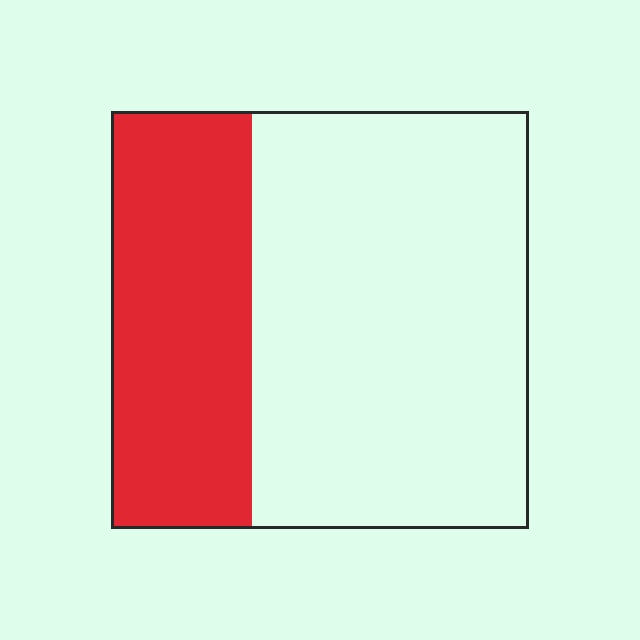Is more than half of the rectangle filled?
No.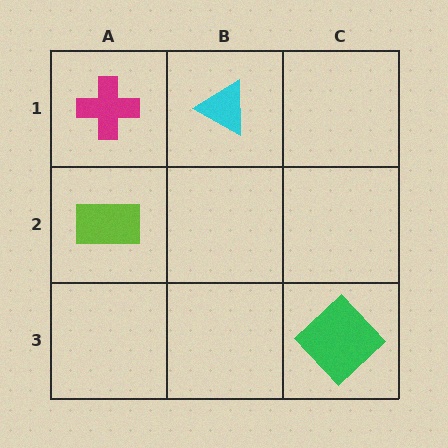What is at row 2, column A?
A lime rectangle.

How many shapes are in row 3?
1 shape.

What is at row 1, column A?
A magenta cross.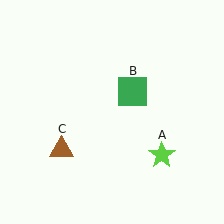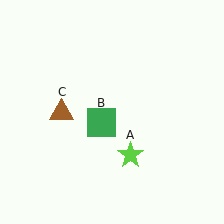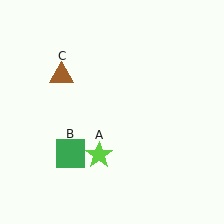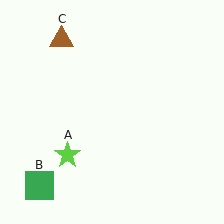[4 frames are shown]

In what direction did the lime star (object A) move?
The lime star (object A) moved left.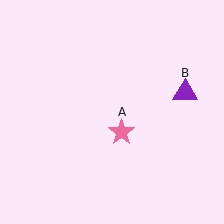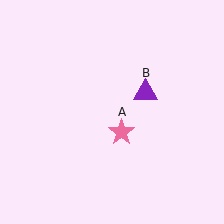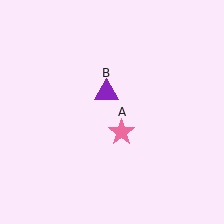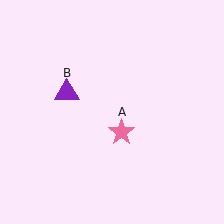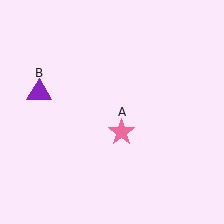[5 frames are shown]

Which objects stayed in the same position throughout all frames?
Pink star (object A) remained stationary.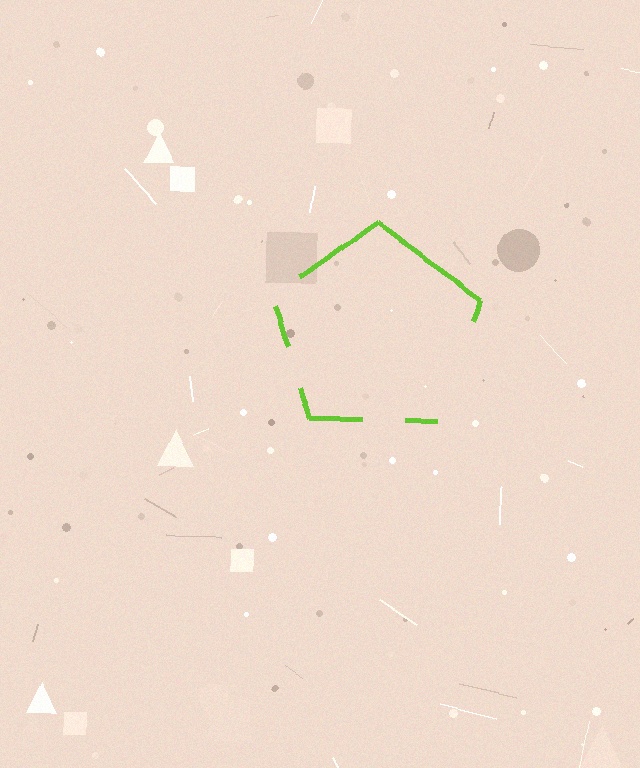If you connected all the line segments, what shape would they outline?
They would outline a pentagon.